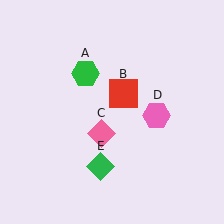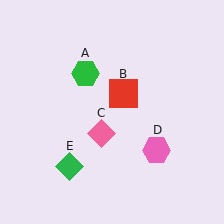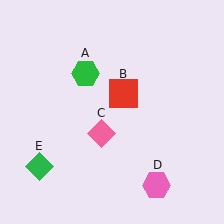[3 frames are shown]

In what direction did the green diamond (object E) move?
The green diamond (object E) moved left.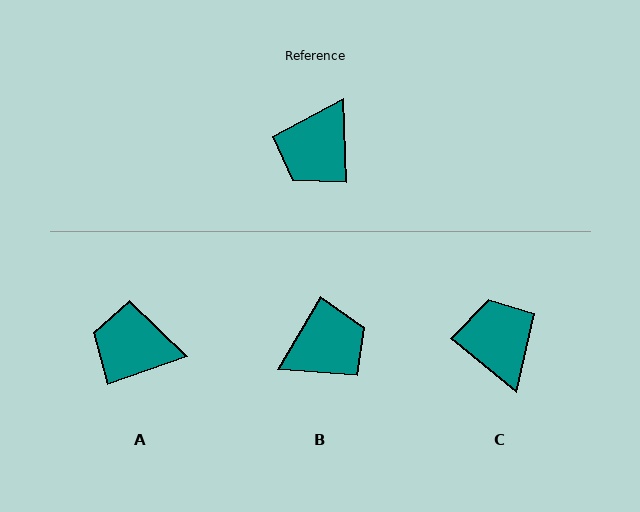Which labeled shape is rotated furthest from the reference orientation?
B, about 147 degrees away.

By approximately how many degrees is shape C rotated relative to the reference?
Approximately 132 degrees clockwise.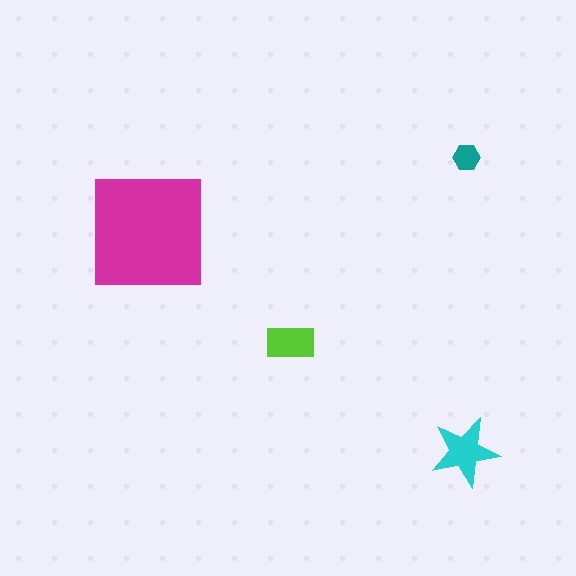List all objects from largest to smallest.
The magenta square, the cyan star, the lime rectangle, the teal hexagon.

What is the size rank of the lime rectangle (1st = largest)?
3rd.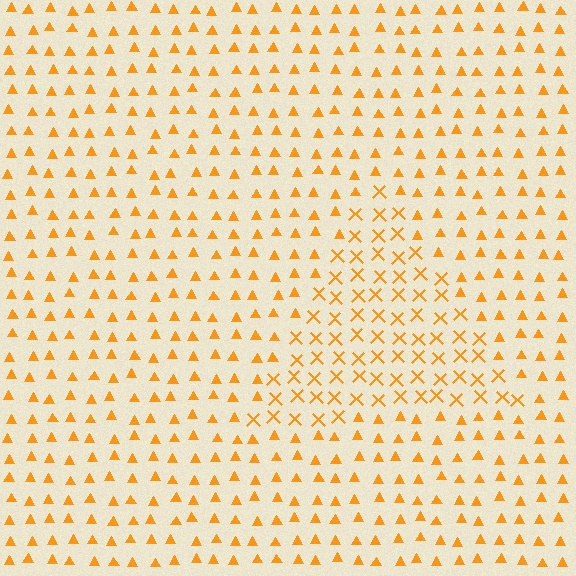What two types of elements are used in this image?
The image uses X marks inside the triangle region and triangles outside it.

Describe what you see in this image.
The image is filled with small orange elements arranged in a uniform grid. A triangle-shaped region contains X marks, while the surrounding area contains triangles. The boundary is defined purely by the change in element shape.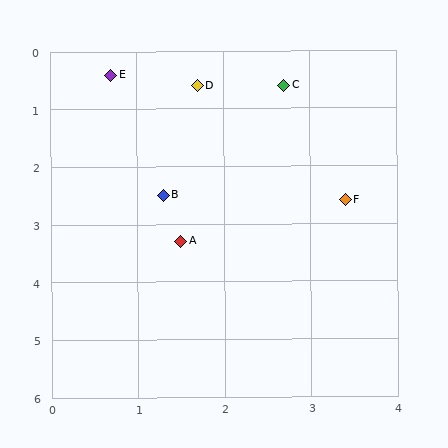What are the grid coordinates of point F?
Point F is at approximately (3.4, 2.6).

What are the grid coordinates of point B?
Point B is at approximately (1.3, 2.5).